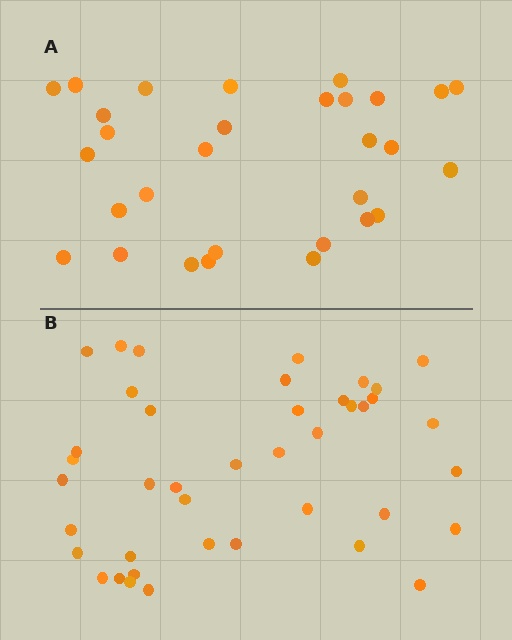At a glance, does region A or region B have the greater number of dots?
Region B (the bottom region) has more dots.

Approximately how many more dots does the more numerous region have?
Region B has roughly 12 or so more dots than region A.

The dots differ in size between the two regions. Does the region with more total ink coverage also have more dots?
No. Region A has more total ink coverage because its dots are larger, but region B actually contains more individual dots. Total area can be misleading — the number of items is what matters here.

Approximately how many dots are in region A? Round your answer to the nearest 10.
About 30 dots.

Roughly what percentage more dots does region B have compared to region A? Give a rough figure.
About 35% more.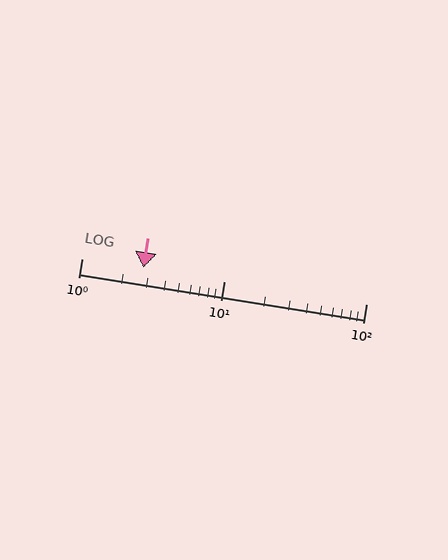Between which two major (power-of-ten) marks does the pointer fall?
The pointer is between 1 and 10.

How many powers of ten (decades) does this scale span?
The scale spans 2 decades, from 1 to 100.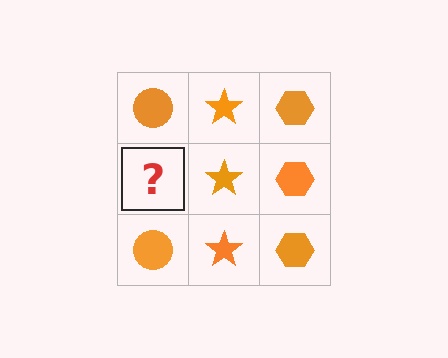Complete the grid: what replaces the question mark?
The question mark should be replaced with an orange circle.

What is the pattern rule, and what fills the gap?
The rule is that each column has a consistent shape. The gap should be filled with an orange circle.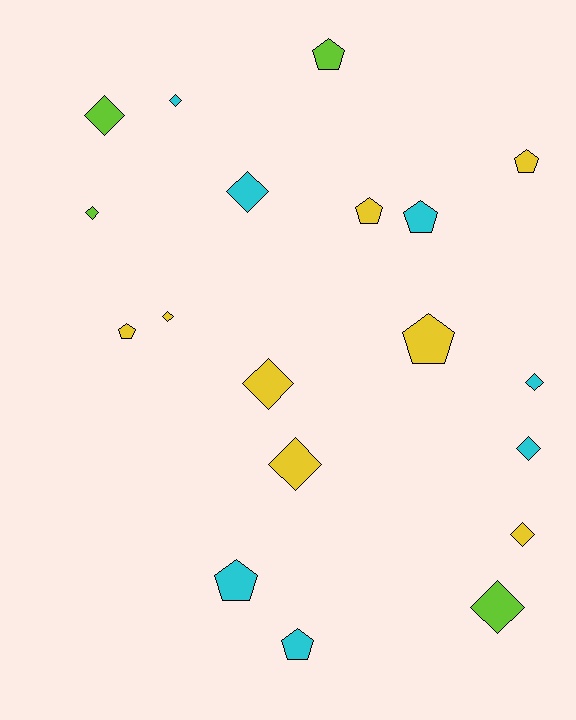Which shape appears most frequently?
Diamond, with 11 objects.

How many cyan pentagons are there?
There are 3 cyan pentagons.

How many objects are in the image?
There are 19 objects.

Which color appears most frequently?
Yellow, with 8 objects.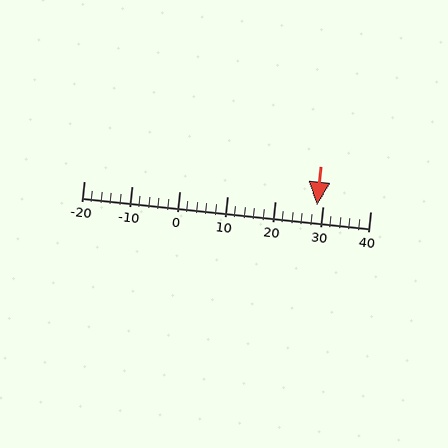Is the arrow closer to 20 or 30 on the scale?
The arrow is closer to 30.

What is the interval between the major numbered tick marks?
The major tick marks are spaced 10 units apart.